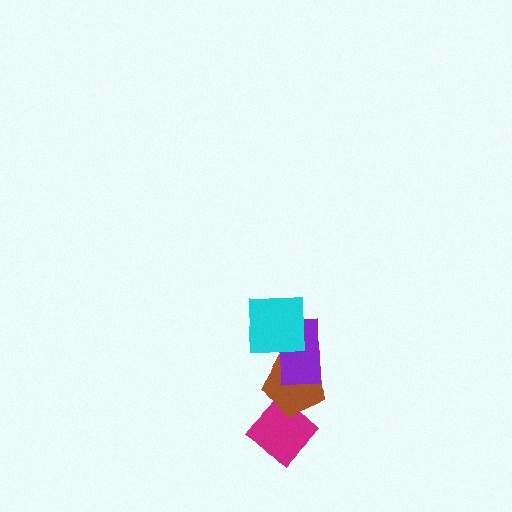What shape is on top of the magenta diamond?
The brown pentagon is on top of the magenta diamond.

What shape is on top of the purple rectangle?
The cyan square is on top of the purple rectangle.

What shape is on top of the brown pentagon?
The purple rectangle is on top of the brown pentagon.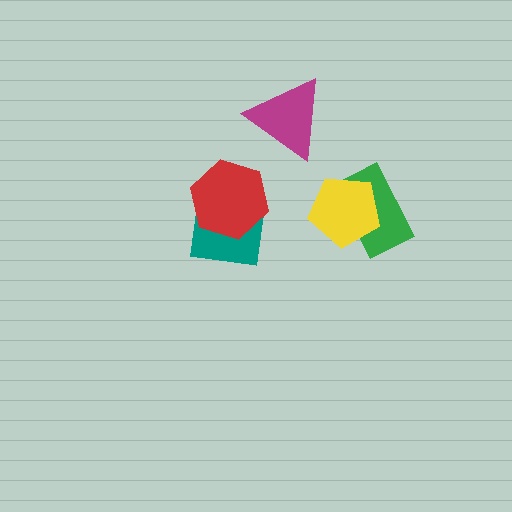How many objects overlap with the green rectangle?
1 object overlaps with the green rectangle.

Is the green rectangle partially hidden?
Yes, it is partially covered by another shape.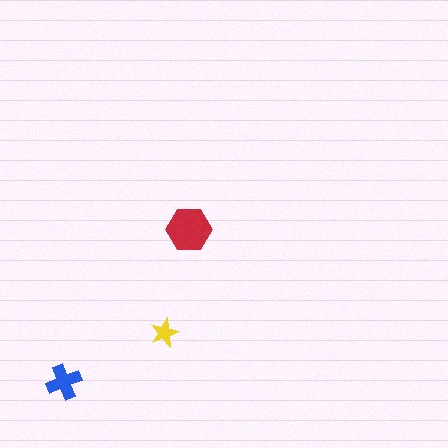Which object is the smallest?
The yellow star.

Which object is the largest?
The red hexagon.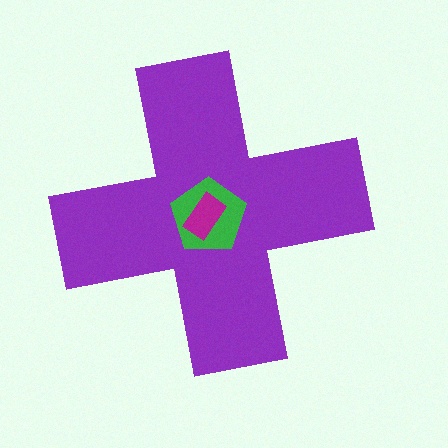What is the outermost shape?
The purple cross.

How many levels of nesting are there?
3.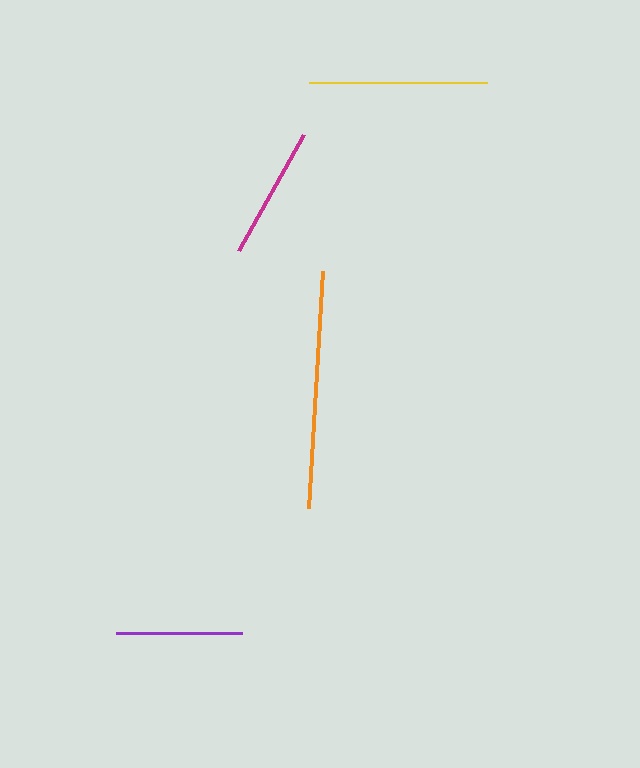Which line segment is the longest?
The orange line is the longest at approximately 238 pixels.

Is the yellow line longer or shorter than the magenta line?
The yellow line is longer than the magenta line.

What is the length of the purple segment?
The purple segment is approximately 126 pixels long.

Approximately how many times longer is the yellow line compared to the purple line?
The yellow line is approximately 1.4 times the length of the purple line.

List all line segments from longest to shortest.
From longest to shortest: orange, yellow, magenta, purple.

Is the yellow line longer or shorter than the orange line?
The orange line is longer than the yellow line.